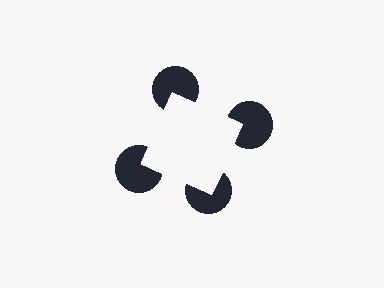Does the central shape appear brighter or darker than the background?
It typically appears slightly brighter than the background, even though no actual brightness change is drawn.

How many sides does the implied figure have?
4 sides.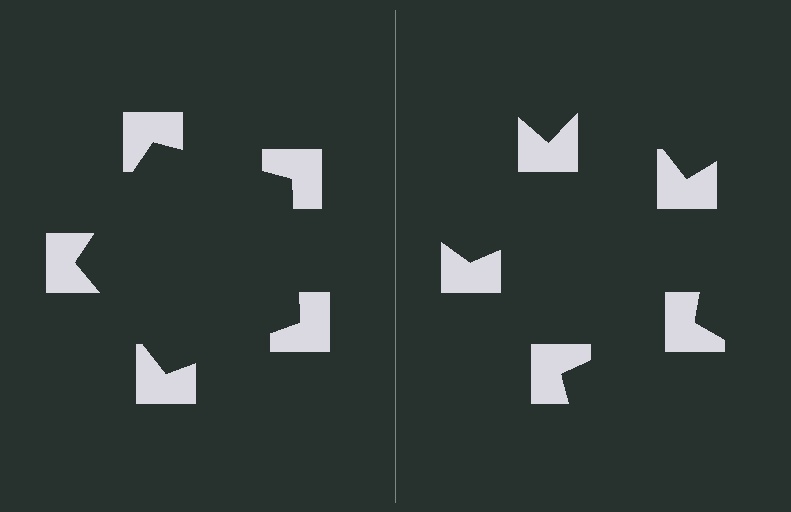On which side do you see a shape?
An illusory pentagon appears on the left side. On the right side the wedge cuts are rotated, so no coherent shape forms.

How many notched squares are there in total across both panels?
10 — 5 on each side.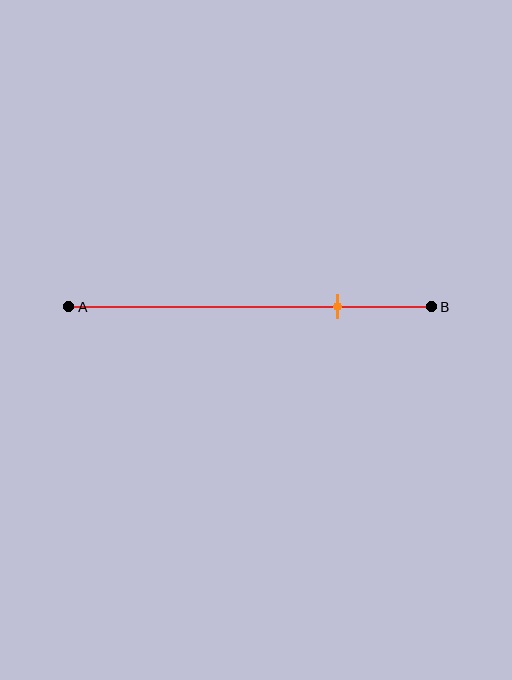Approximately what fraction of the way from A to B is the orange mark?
The orange mark is approximately 75% of the way from A to B.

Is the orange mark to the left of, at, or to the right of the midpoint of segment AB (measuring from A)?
The orange mark is to the right of the midpoint of segment AB.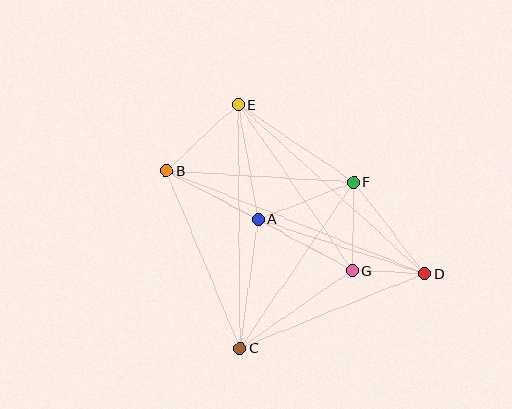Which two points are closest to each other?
Points D and G are closest to each other.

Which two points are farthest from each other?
Points B and D are farthest from each other.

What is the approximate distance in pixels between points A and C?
The distance between A and C is approximately 130 pixels.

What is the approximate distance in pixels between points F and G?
The distance between F and G is approximately 88 pixels.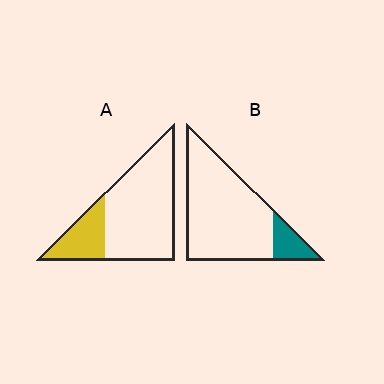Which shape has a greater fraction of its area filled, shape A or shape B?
Shape A.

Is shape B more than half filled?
No.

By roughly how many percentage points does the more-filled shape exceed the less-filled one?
By roughly 10 percentage points (A over B).